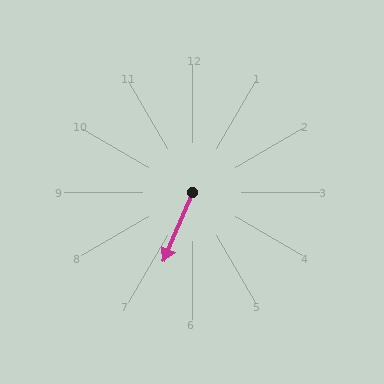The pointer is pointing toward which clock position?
Roughly 7 o'clock.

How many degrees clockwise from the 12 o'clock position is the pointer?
Approximately 203 degrees.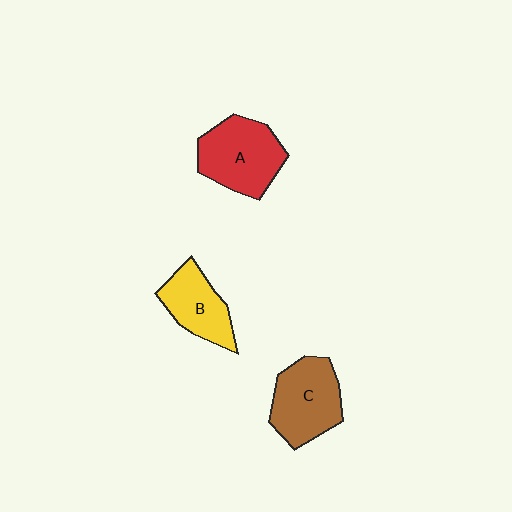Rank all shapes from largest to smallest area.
From largest to smallest: A (red), C (brown), B (yellow).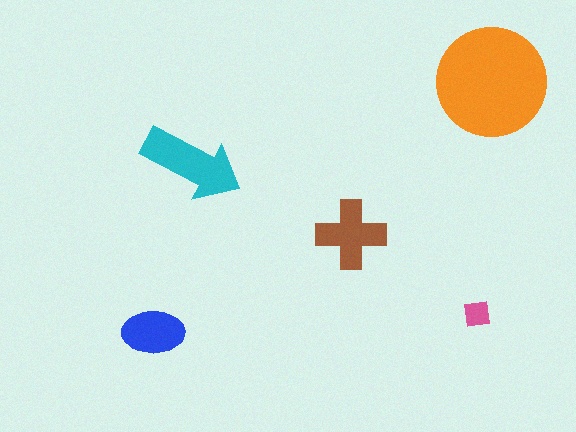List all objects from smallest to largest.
The pink square, the blue ellipse, the brown cross, the cyan arrow, the orange circle.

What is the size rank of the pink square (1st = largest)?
5th.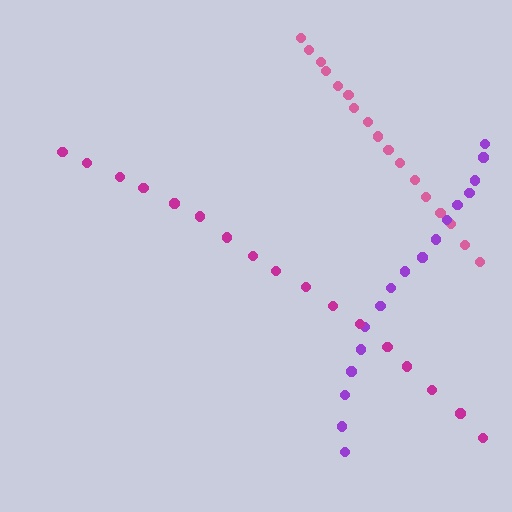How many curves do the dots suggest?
There are 3 distinct paths.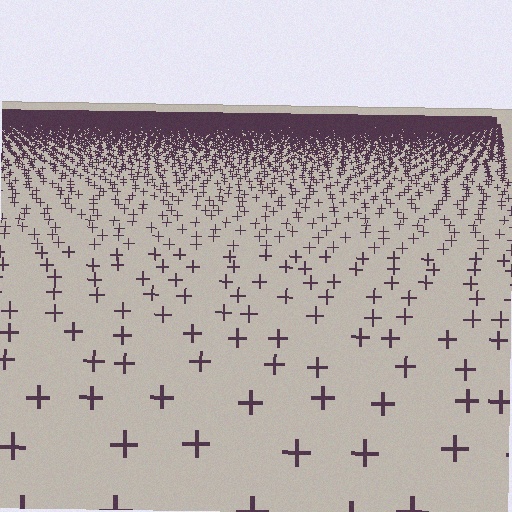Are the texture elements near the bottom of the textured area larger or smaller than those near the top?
Larger. Near the bottom, elements are closer to the viewer and appear at a bigger on-screen size.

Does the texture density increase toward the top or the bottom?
Density increases toward the top.